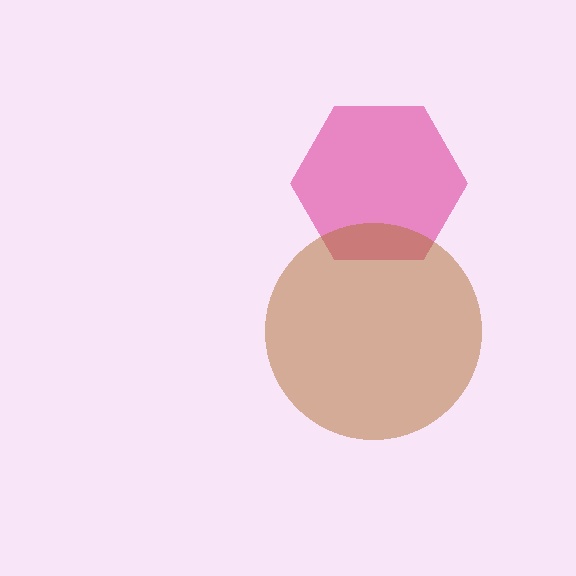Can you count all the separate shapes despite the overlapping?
Yes, there are 2 separate shapes.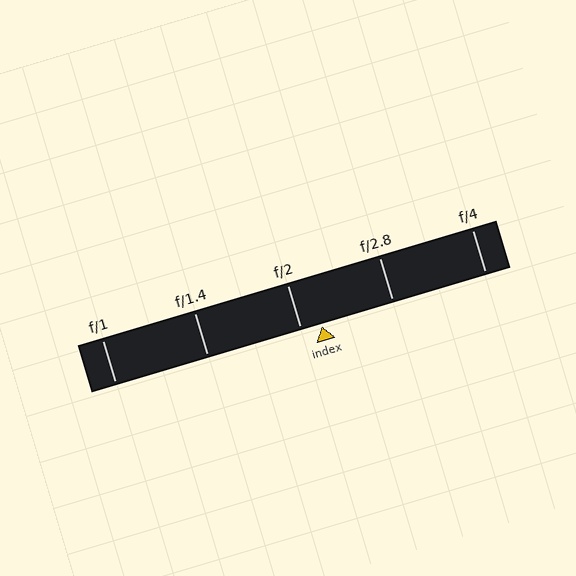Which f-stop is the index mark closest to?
The index mark is closest to f/2.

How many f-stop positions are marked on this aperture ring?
There are 5 f-stop positions marked.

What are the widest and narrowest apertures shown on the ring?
The widest aperture shown is f/1 and the narrowest is f/4.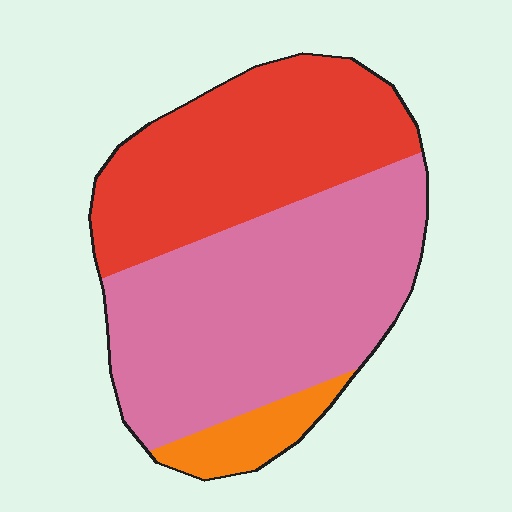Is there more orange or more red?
Red.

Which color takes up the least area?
Orange, at roughly 10%.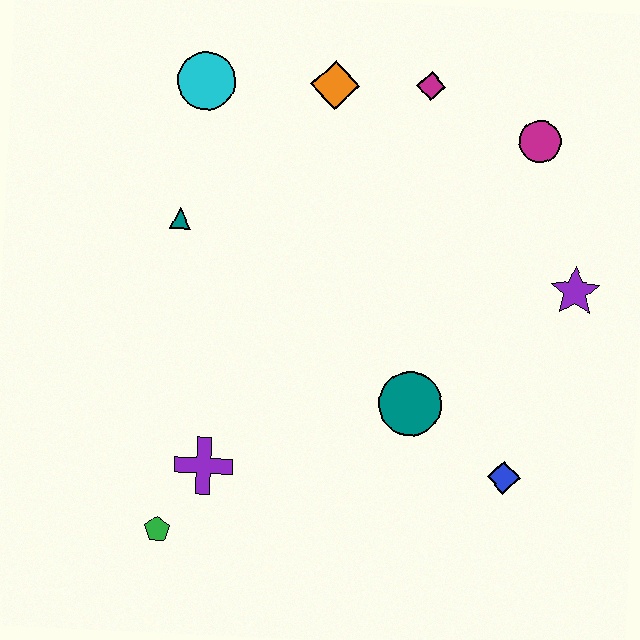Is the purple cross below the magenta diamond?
Yes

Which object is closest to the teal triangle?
The cyan circle is closest to the teal triangle.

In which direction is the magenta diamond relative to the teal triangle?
The magenta diamond is to the right of the teal triangle.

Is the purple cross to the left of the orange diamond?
Yes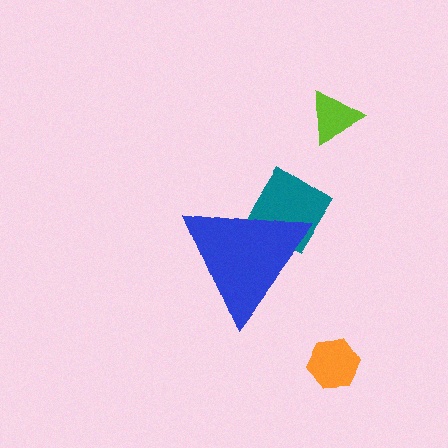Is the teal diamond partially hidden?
Yes, the teal diamond is partially hidden behind the blue triangle.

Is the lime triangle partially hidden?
No, the lime triangle is fully visible.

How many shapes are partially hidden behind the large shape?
1 shape is partially hidden.